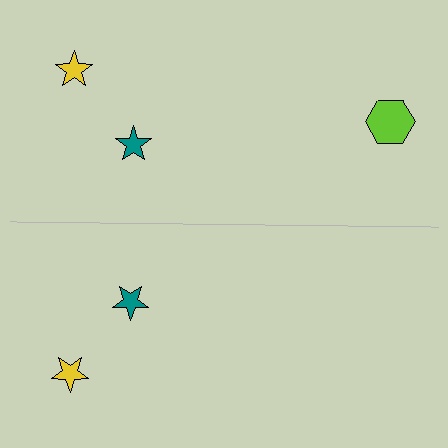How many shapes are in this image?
There are 5 shapes in this image.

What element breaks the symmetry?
A lime hexagon is missing from the bottom side.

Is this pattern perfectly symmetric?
No, the pattern is not perfectly symmetric. A lime hexagon is missing from the bottom side.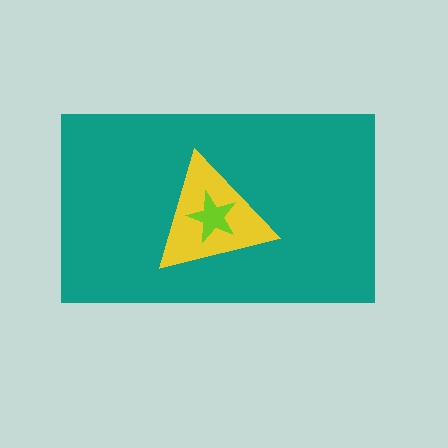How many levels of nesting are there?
3.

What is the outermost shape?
The teal rectangle.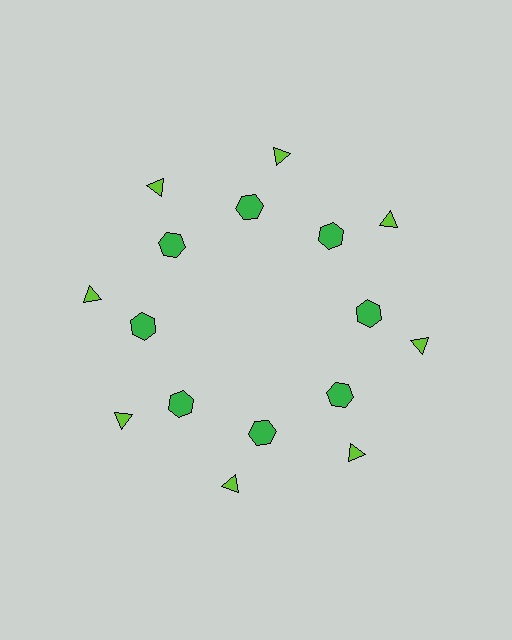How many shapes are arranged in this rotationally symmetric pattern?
There are 16 shapes, arranged in 8 groups of 2.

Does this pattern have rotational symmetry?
Yes, this pattern has 8-fold rotational symmetry. It looks the same after rotating 45 degrees around the center.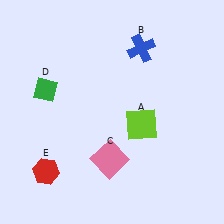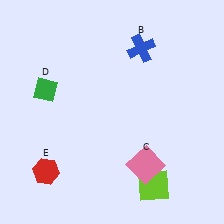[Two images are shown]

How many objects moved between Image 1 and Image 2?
2 objects moved between the two images.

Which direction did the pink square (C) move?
The pink square (C) moved right.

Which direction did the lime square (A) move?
The lime square (A) moved down.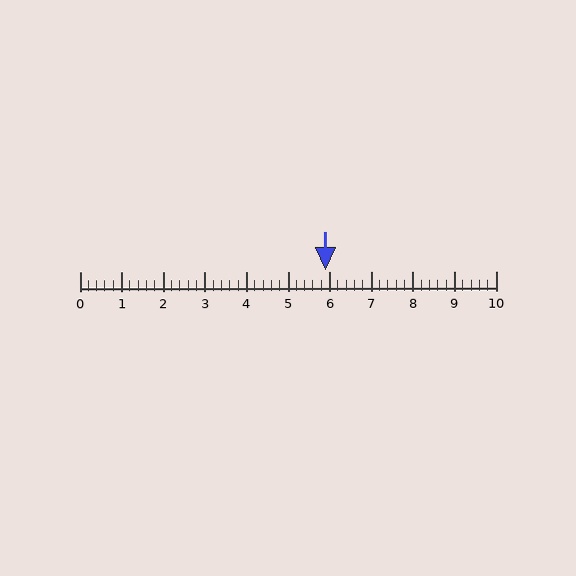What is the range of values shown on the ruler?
The ruler shows values from 0 to 10.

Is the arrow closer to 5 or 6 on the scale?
The arrow is closer to 6.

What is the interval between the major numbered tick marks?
The major tick marks are spaced 1 units apart.